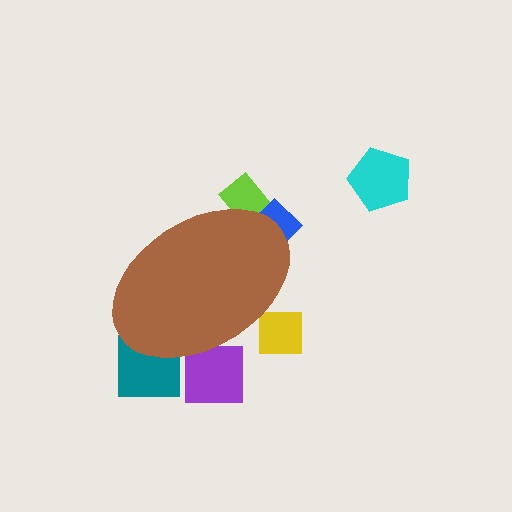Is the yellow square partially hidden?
Yes, the yellow square is partially hidden behind the brown ellipse.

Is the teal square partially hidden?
Yes, the teal square is partially hidden behind the brown ellipse.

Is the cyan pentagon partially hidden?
No, the cyan pentagon is fully visible.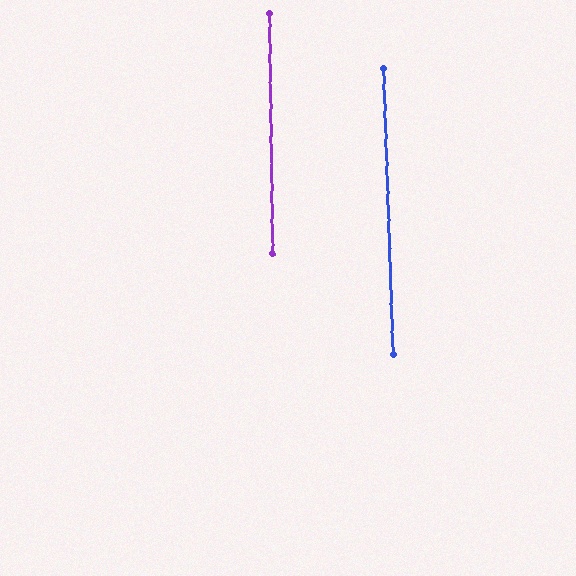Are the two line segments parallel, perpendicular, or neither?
Parallel — their directions differ by only 1.1°.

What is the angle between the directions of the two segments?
Approximately 1 degree.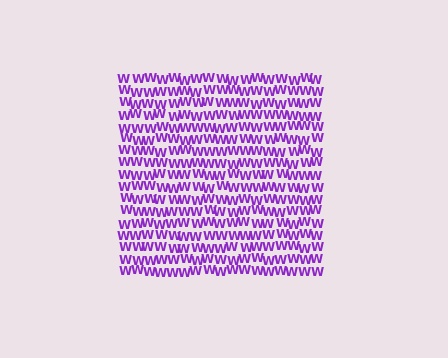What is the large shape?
The large shape is a square.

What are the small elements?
The small elements are letter W's.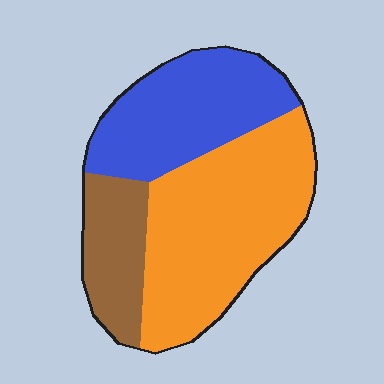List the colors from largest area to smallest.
From largest to smallest: orange, blue, brown.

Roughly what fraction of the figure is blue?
Blue takes up about one third (1/3) of the figure.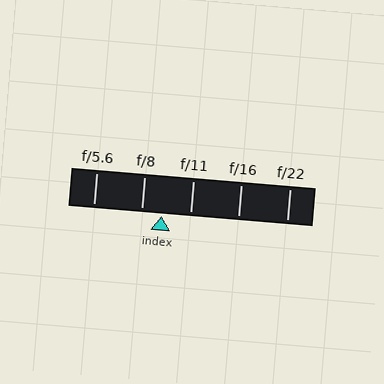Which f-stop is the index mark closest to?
The index mark is closest to f/8.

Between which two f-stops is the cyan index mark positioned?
The index mark is between f/8 and f/11.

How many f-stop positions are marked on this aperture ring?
There are 5 f-stop positions marked.